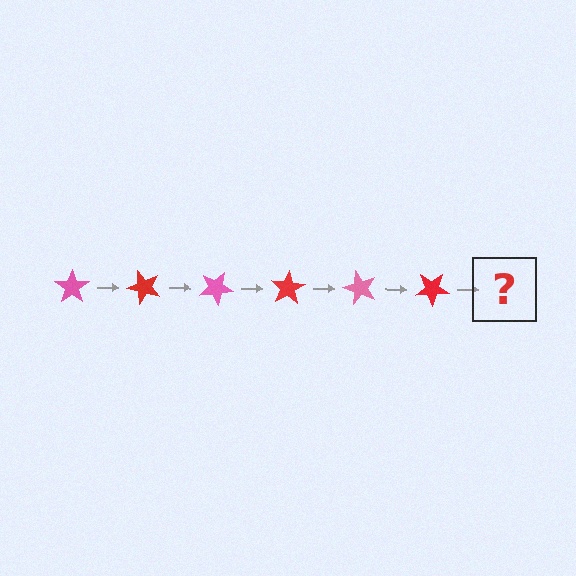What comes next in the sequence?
The next element should be a pink star, rotated 300 degrees from the start.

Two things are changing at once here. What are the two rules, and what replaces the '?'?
The two rules are that it rotates 50 degrees each step and the color cycles through pink and red. The '?' should be a pink star, rotated 300 degrees from the start.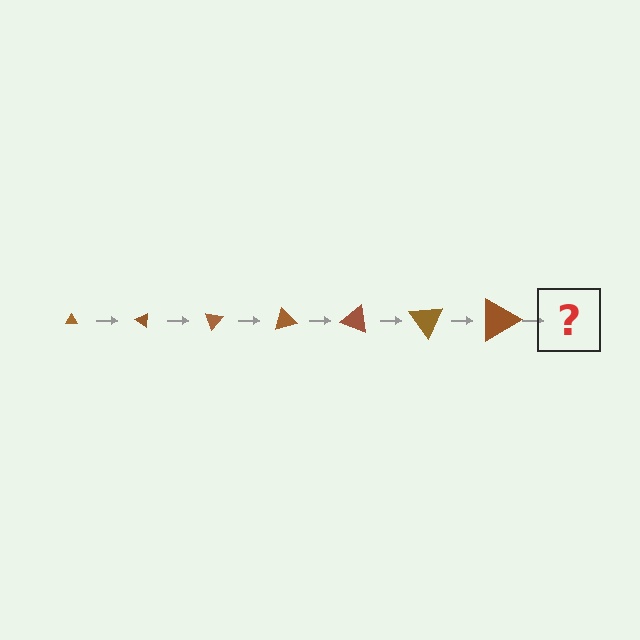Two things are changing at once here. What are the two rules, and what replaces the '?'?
The two rules are that the triangle grows larger each step and it rotates 35 degrees each step. The '?' should be a triangle, larger than the previous one and rotated 245 degrees from the start.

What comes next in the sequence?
The next element should be a triangle, larger than the previous one and rotated 245 degrees from the start.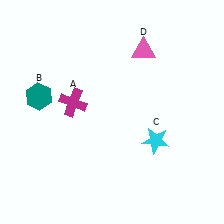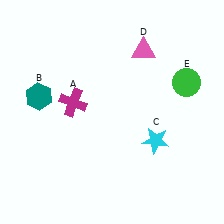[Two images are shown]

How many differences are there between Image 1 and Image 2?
There is 1 difference between the two images.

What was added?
A green circle (E) was added in Image 2.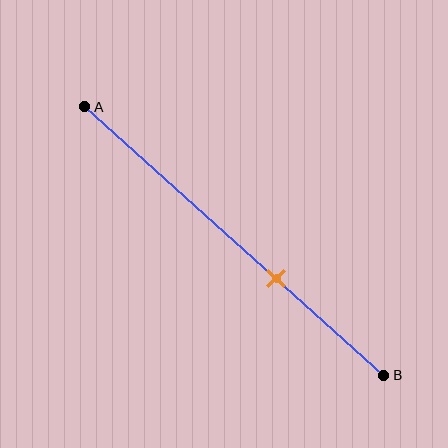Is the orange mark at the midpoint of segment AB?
No, the mark is at about 65% from A, not at the 50% midpoint.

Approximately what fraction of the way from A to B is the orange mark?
The orange mark is approximately 65% of the way from A to B.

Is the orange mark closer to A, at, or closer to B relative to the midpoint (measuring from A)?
The orange mark is closer to point B than the midpoint of segment AB.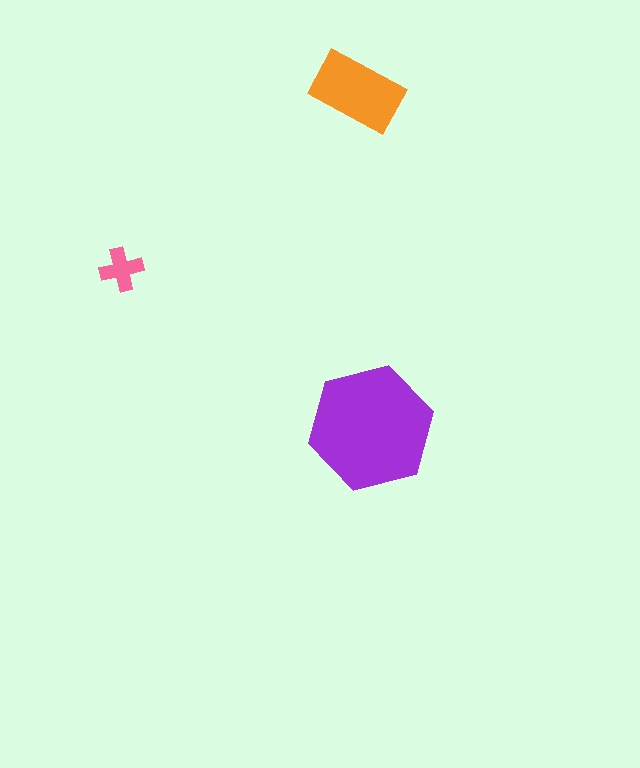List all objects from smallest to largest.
The pink cross, the orange rectangle, the purple hexagon.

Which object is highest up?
The orange rectangle is topmost.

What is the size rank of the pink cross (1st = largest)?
3rd.